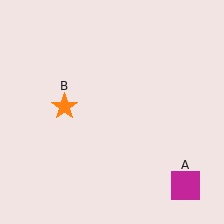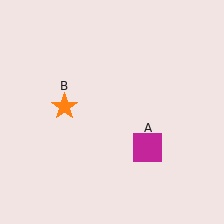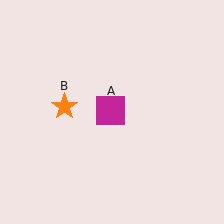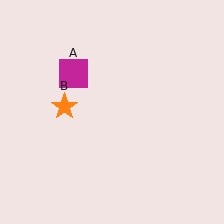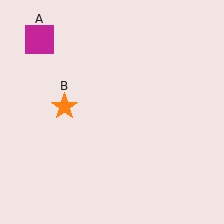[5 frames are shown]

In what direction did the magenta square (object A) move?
The magenta square (object A) moved up and to the left.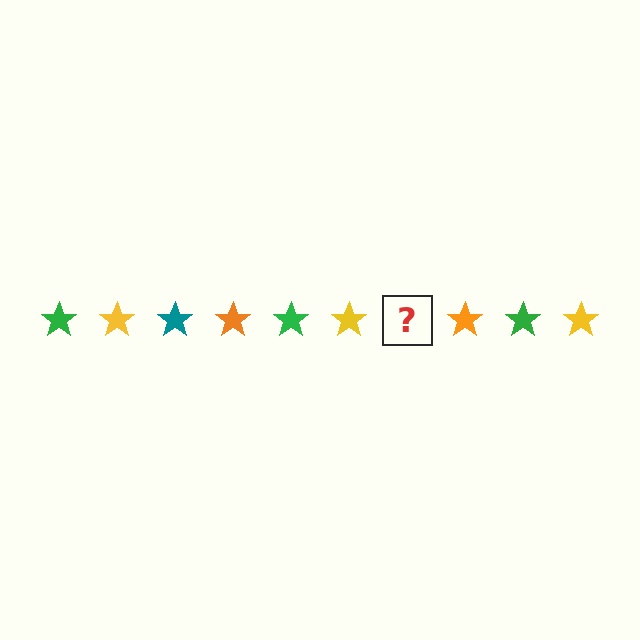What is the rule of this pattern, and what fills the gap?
The rule is that the pattern cycles through green, yellow, teal, orange stars. The gap should be filled with a teal star.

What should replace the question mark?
The question mark should be replaced with a teal star.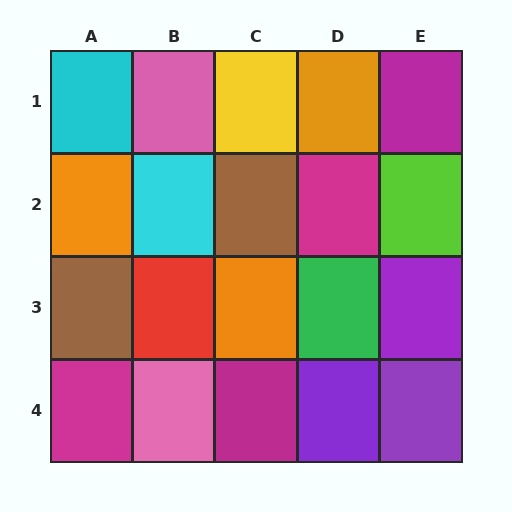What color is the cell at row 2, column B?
Cyan.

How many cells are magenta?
4 cells are magenta.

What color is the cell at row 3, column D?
Green.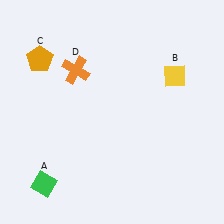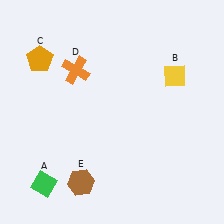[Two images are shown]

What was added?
A brown hexagon (E) was added in Image 2.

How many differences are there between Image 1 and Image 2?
There is 1 difference between the two images.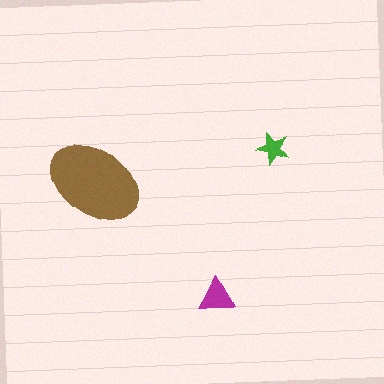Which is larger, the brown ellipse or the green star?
The brown ellipse.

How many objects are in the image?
There are 3 objects in the image.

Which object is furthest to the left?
The brown ellipse is leftmost.